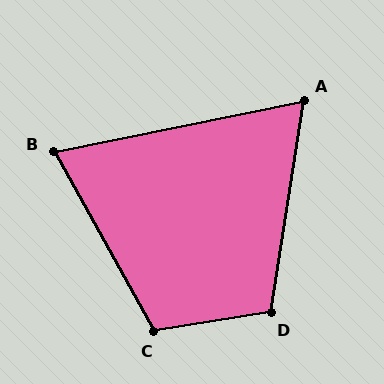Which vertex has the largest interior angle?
C, at approximately 110 degrees.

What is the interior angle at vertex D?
Approximately 108 degrees (obtuse).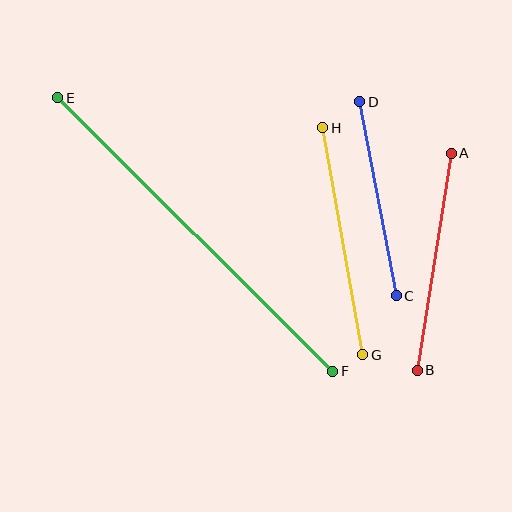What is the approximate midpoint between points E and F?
The midpoint is at approximately (195, 234) pixels.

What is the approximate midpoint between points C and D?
The midpoint is at approximately (378, 199) pixels.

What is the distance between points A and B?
The distance is approximately 219 pixels.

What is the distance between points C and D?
The distance is approximately 197 pixels.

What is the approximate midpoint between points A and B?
The midpoint is at approximately (434, 262) pixels.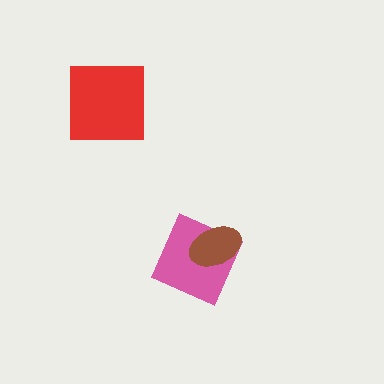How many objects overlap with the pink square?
1 object overlaps with the pink square.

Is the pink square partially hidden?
Yes, it is partially covered by another shape.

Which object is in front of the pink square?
The brown ellipse is in front of the pink square.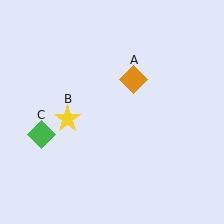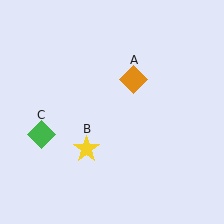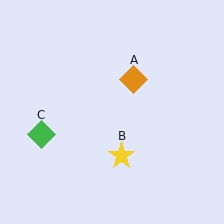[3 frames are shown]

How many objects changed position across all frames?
1 object changed position: yellow star (object B).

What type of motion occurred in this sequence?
The yellow star (object B) rotated counterclockwise around the center of the scene.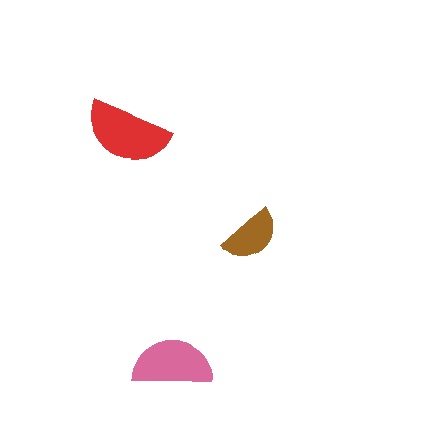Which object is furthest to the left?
The red semicircle is leftmost.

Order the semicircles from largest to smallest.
the red one, the pink one, the brown one.